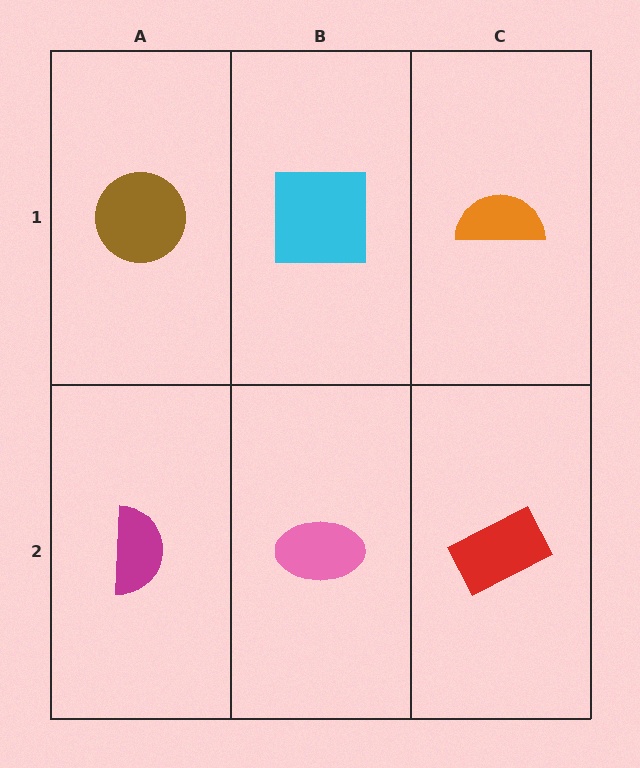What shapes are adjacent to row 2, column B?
A cyan square (row 1, column B), a magenta semicircle (row 2, column A), a red rectangle (row 2, column C).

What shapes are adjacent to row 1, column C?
A red rectangle (row 2, column C), a cyan square (row 1, column B).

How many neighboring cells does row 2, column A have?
2.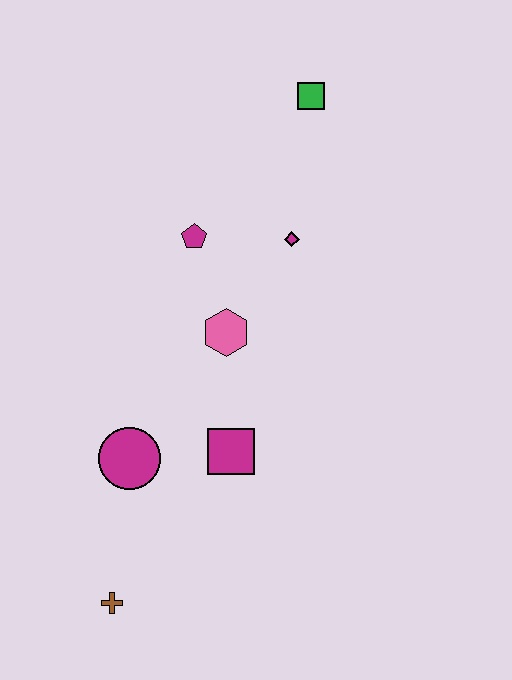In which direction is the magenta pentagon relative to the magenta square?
The magenta pentagon is above the magenta square.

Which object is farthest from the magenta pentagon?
The brown cross is farthest from the magenta pentagon.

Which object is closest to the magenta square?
The magenta circle is closest to the magenta square.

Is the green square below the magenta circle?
No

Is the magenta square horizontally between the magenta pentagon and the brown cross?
No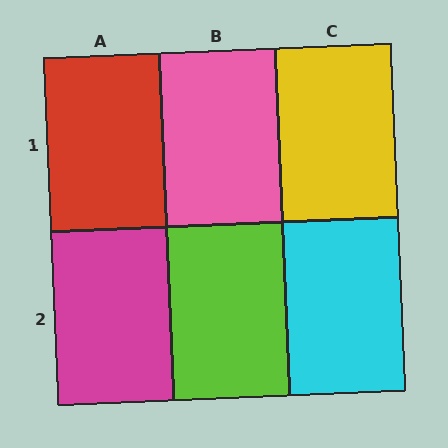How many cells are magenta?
1 cell is magenta.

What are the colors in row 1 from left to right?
Red, pink, yellow.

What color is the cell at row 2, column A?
Magenta.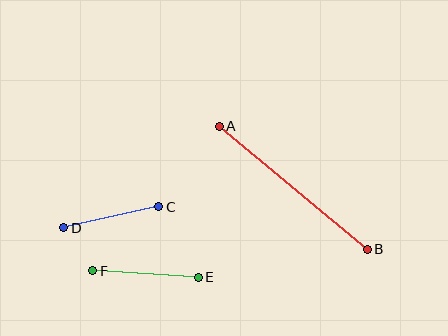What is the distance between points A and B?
The distance is approximately 193 pixels.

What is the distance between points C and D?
The distance is approximately 98 pixels.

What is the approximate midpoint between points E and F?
The midpoint is at approximately (145, 274) pixels.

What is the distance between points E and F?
The distance is approximately 106 pixels.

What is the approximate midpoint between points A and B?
The midpoint is at approximately (293, 188) pixels.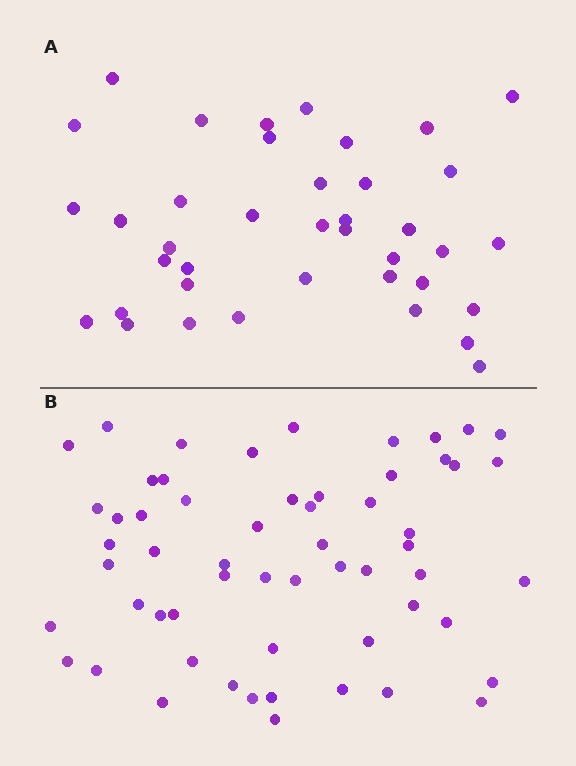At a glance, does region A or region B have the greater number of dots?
Region B (the bottom region) has more dots.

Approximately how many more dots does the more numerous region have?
Region B has approximately 20 more dots than region A.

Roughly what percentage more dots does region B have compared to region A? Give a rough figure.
About 50% more.